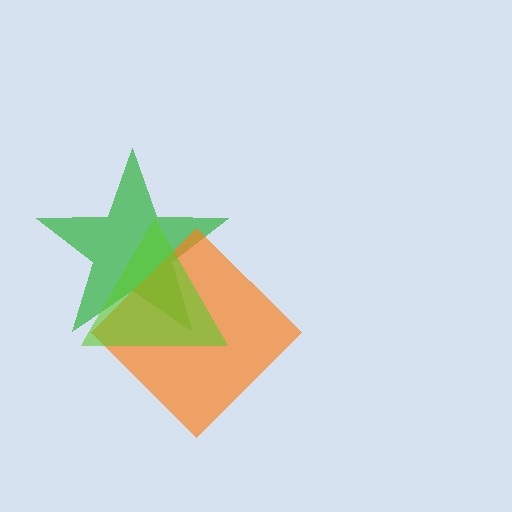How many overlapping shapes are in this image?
There are 3 overlapping shapes in the image.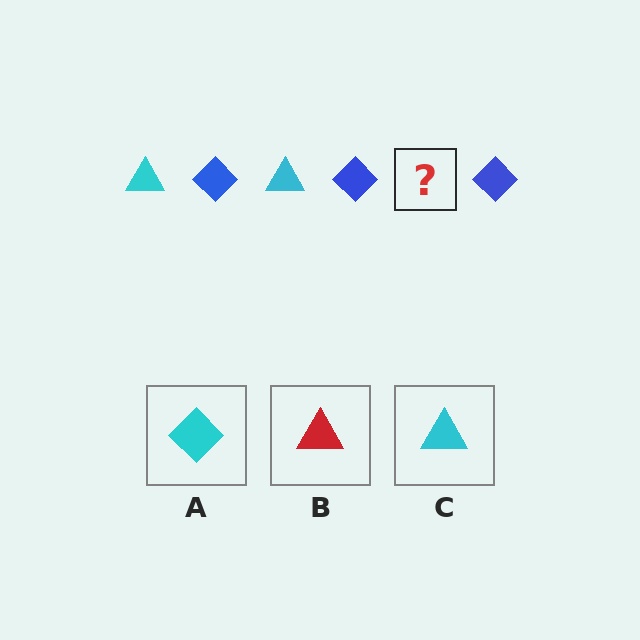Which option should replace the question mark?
Option C.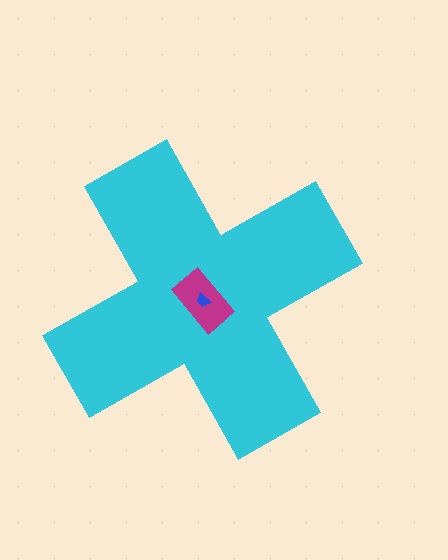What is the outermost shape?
The cyan cross.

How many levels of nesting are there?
3.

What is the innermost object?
The blue trapezoid.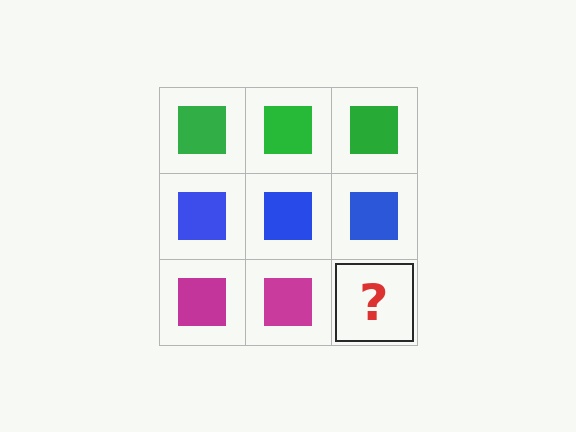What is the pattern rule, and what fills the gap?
The rule is that each row has a consistent color. The gap should be filled with a magenta square.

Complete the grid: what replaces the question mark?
The question mark should be replaced with a magenta square.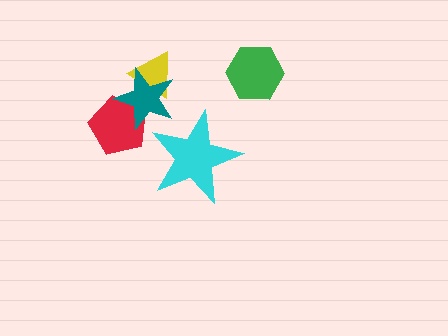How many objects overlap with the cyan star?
0 objects overlap with the cyan star.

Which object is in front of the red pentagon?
The teal star is in front of the red pentagon.